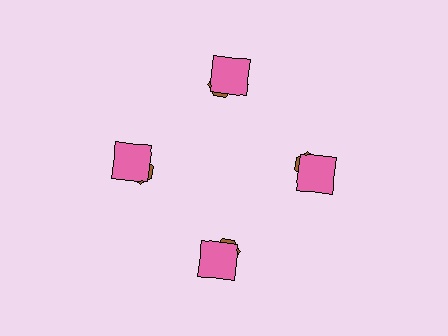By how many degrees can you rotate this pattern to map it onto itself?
The pattern maps onto itself every 90 degrees of rotation.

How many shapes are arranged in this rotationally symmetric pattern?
There are 8 shapes, arranged in 4 groups of 2.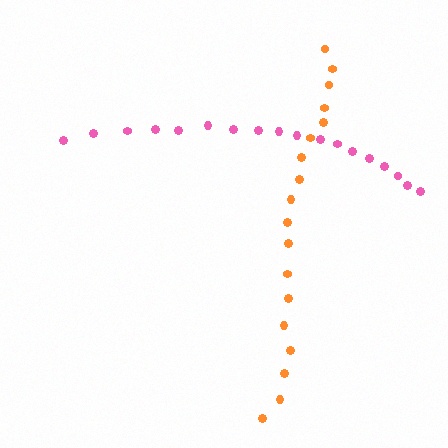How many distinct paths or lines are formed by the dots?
There are 2 distinct paths.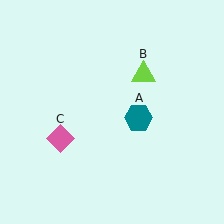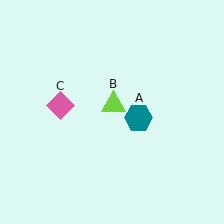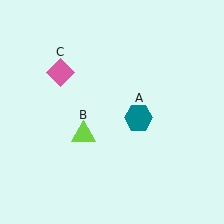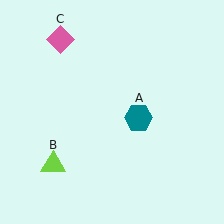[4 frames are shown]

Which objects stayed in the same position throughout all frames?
Teal hexagon (object A) remained stationary.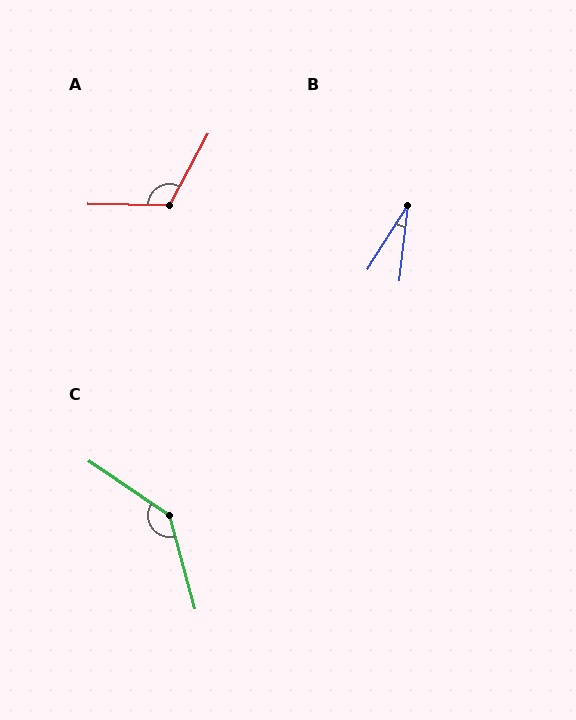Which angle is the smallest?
B, at approximately 25 degrees.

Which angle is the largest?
C, at approximately 139 degrees.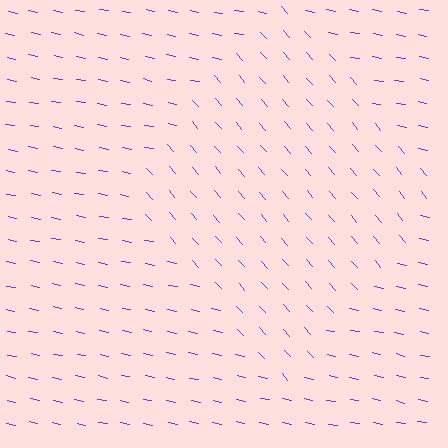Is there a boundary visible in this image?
Yes, there is a texture boundary formed by a change in line orientation.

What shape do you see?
I see a diamond.